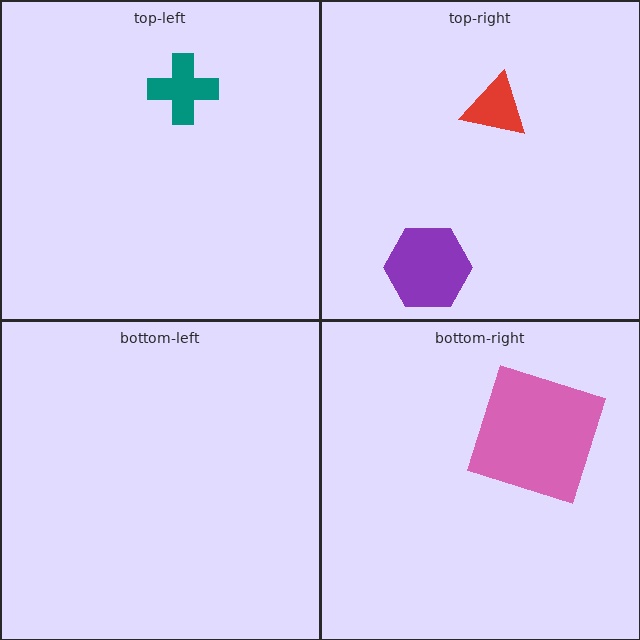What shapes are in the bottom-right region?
The pink square.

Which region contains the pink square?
The bottom-right region.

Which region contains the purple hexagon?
The top-right region.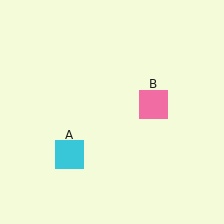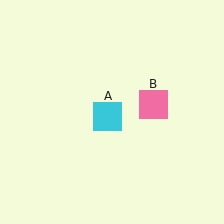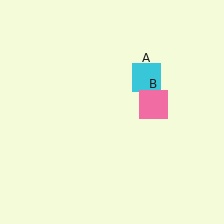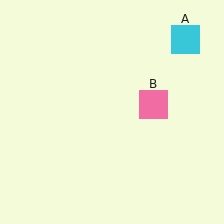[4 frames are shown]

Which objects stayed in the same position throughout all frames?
Pink square (object B) remained stationary.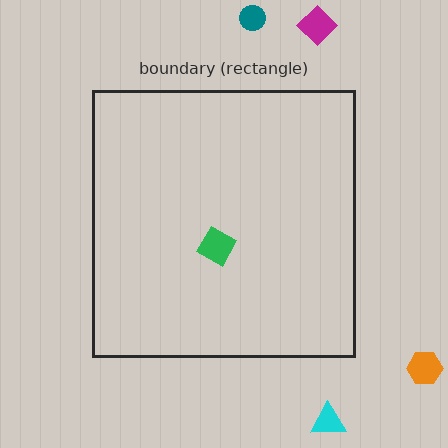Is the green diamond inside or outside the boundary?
Inside.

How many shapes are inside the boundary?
1 inside, 4 outside.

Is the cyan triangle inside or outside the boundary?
Outside.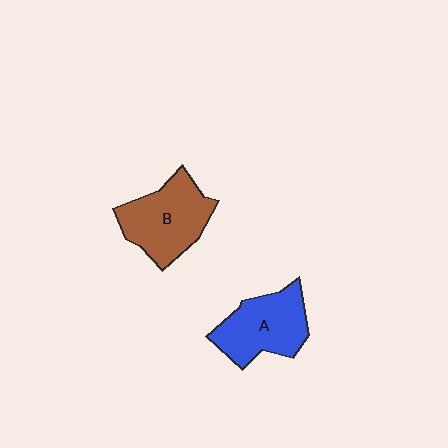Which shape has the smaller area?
Shape A (blue).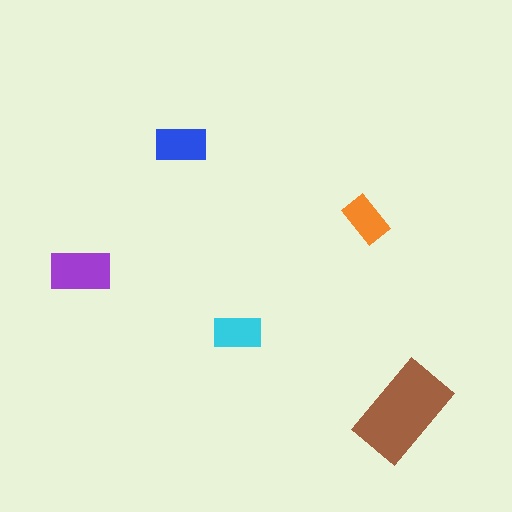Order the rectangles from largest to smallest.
the brown one, the purple one, the blue one, the cyan one, the orange one.